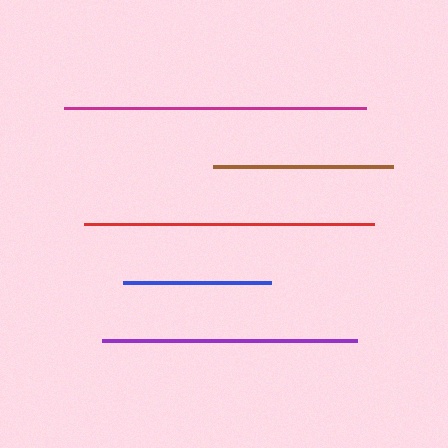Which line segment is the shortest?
The blue line is the shortest at approximately 148 pixels.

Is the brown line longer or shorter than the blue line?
The brown line is longer than the blue line.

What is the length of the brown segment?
The brown segment is approximately 180 pixels long.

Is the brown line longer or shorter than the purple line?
The purple line is longer than the brown line.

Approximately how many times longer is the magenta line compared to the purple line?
The magenta line is approximately 1.2 times the length of the purple line.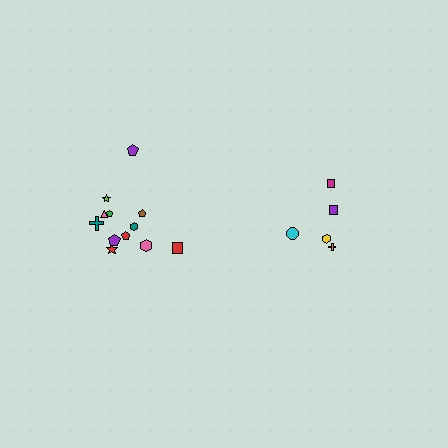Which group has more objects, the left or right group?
The left group.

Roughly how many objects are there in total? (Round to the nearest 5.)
Roughly 15 objects in total.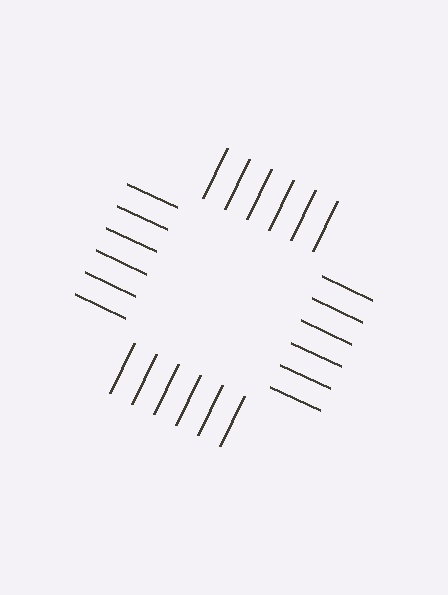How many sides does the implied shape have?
4 sides — the line-ends trace a square.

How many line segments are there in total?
24 — 6 along each of the 4 edges.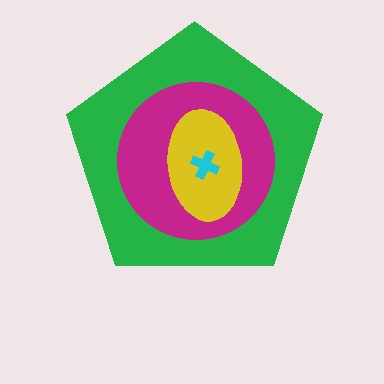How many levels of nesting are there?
4.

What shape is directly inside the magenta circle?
The yellow ellipse.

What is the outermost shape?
The green pentagon.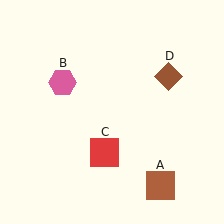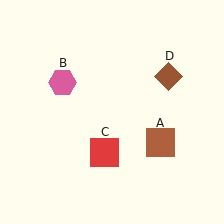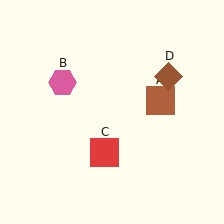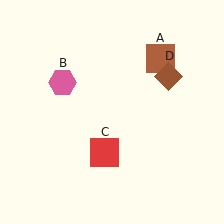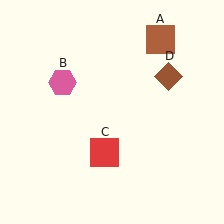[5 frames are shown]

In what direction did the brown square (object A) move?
The brown square (object A) moved up.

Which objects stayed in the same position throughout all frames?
Pink hexagon (object B) and red square (object C) and brown diamond (object D) remained stationary.